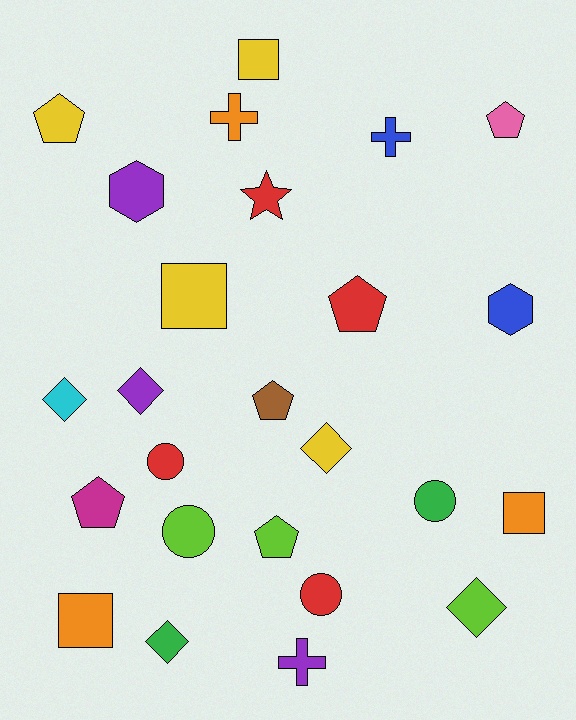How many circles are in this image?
There are 4 circles.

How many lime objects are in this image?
There are 3 lime objects.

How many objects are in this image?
There are 25 objects.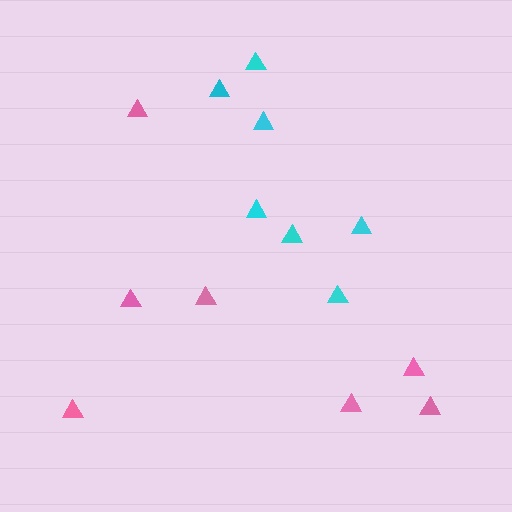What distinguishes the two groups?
There are 2 groups: one group of pink triangles (7) and one group of cyan triangles (7).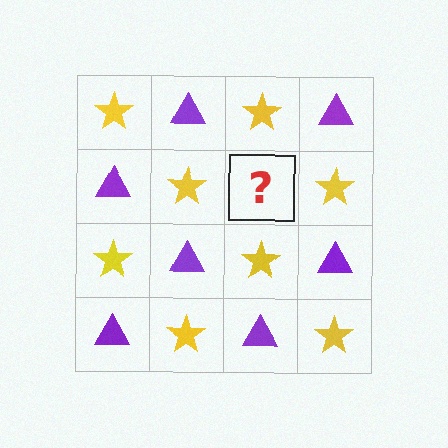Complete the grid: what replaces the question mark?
The question mark should be replaced with a purple triangle.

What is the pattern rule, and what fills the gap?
The rule is that it alternates yellow star and purple triangle in a checkerboard pattern. The gap should be filled with a purple triangle.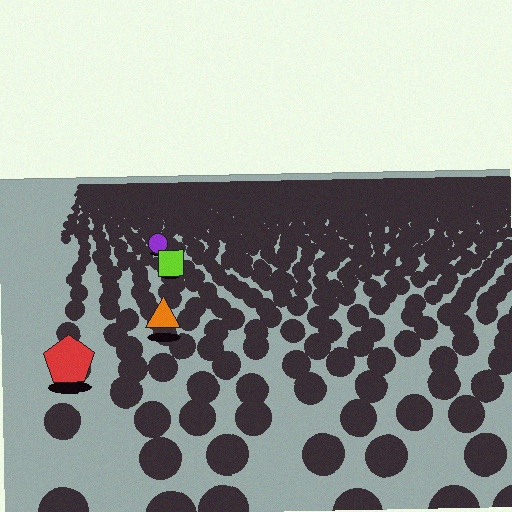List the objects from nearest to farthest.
From nearest to farthest: the red pentagon, the orange triangle, the lime square, the purple circle.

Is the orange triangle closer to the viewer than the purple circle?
Yes. The orange triangle is closer — you can tell from the texture gradient: the ground texture is coarser near it.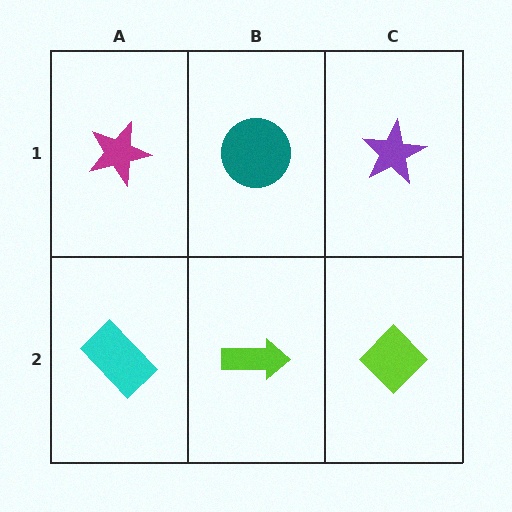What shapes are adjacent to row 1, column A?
A cyan rectangle (row 2, column A), a teal circle (row 1, column B).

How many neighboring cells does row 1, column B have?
3.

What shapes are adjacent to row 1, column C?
A lime diamond (row 2, column C), a teal circle (row 1, column B).